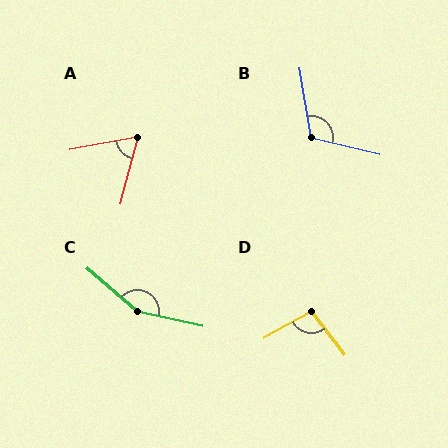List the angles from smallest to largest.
A (65°), D (98°), B (113°), C (152°).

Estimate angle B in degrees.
Approximately 113 degrees.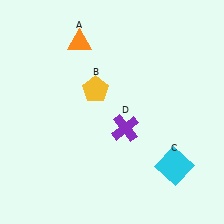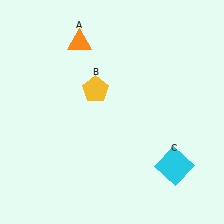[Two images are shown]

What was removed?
The purple cross (D) was removed in Image 2.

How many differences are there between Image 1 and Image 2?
There is 1 difference between the two images.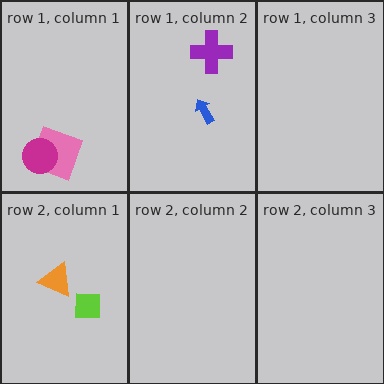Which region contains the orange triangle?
The row 2, column 1 region.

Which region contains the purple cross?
The row 1, column 2 region.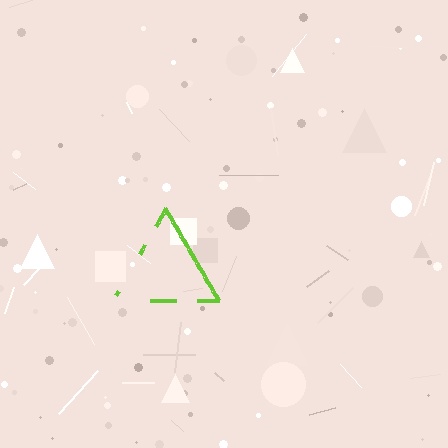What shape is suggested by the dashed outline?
The dashed outline suggests a triangle.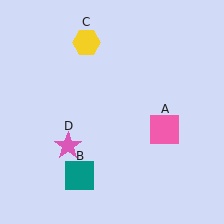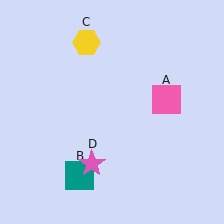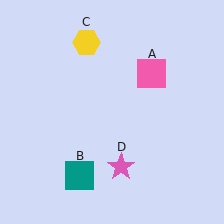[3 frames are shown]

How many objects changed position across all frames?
2 objects changed position: pink square (object A), pink star (object D).